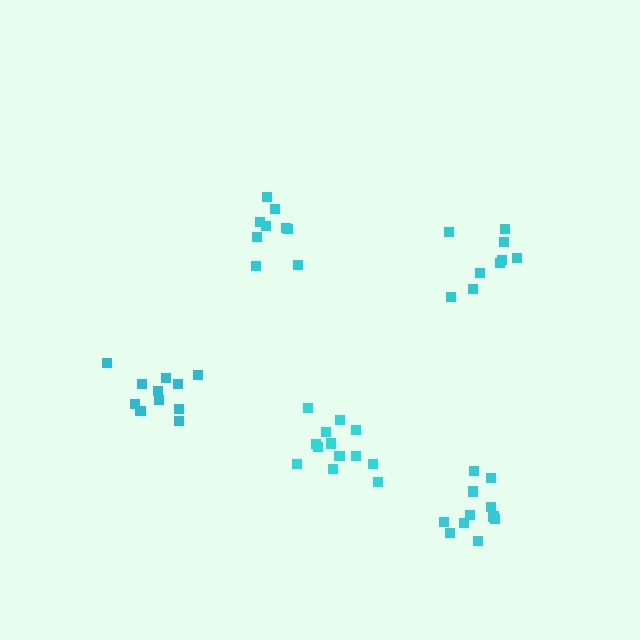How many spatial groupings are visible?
There are 5 spatial groupings.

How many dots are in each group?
Group 1: 11 dots, Group 2: 11 dots, Group 3: 9 dots, Group 4: 9 dots, Group 5: 13 dots (53 total).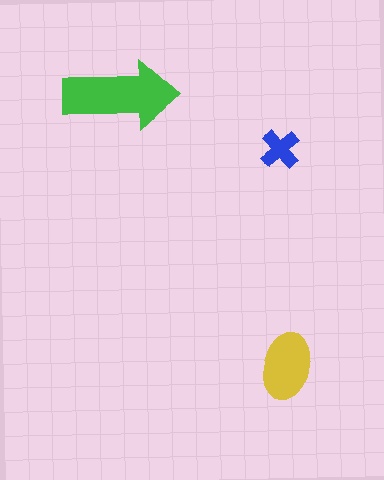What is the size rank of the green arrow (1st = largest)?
1st.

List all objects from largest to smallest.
The green arrow, the yellow ellipse, the blue cross.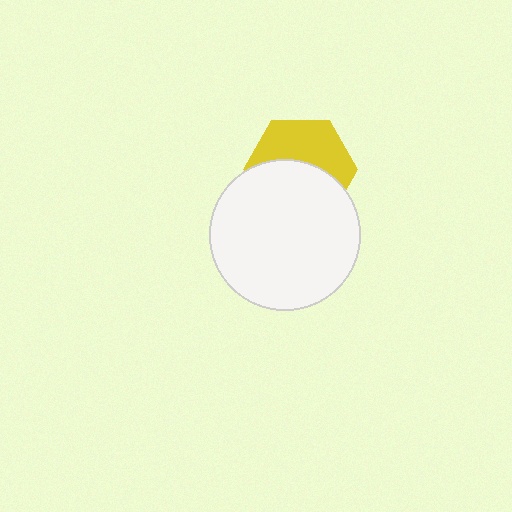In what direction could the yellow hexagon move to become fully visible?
The yellow hexagon could move up. That would shift it out from behind the white circle entirely.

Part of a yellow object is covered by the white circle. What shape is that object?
It is a hexagon.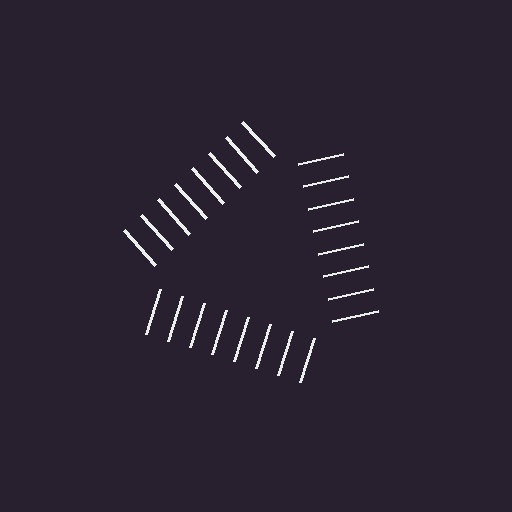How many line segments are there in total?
24 — 8 along each of the 3 edges.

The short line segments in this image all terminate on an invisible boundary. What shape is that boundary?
An illusory triangle — the line segments terminate on its edges but no continuous stroke is drawn.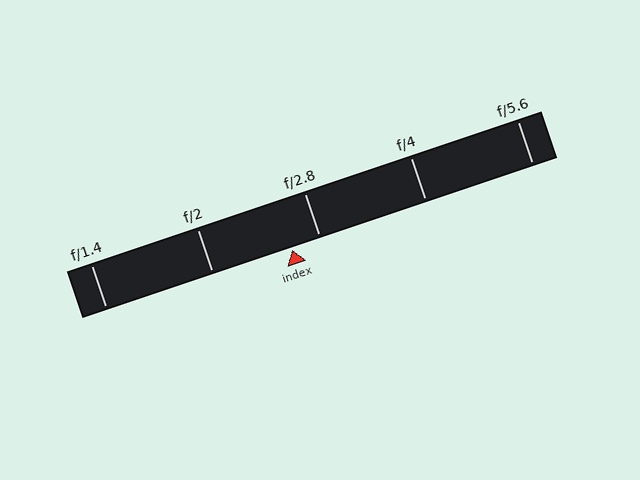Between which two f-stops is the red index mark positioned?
The index mark is between f/2 and f/2.8.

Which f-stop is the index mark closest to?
The index mark is closest to f/2.8.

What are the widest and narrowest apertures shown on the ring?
The widest aperture shown is f/1.4 and the narrowest is f/5.6.